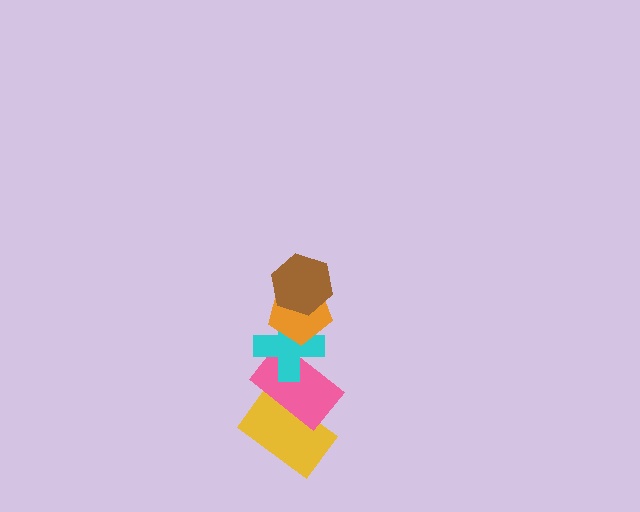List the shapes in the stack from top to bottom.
From top to bottom: the brown hexagon, the orange pentagon, the cyan cross, the pink rectangle, the yellow rectangle.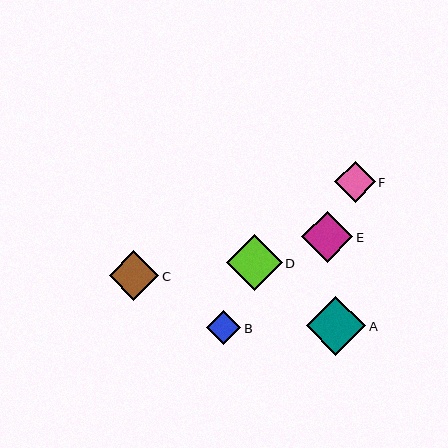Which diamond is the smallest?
Diamond B is the smallest with a size of approximately 35 pixels.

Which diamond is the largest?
Diamond A is the largest with a size of approximately 59 pixels.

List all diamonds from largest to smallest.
From largest to smallest: A, D, E, C, F, B.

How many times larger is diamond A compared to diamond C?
Diamond A is approximately 1.2 times the size of diamond C.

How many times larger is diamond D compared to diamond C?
Diamond D is approximately 1.1 times the size of diamond C.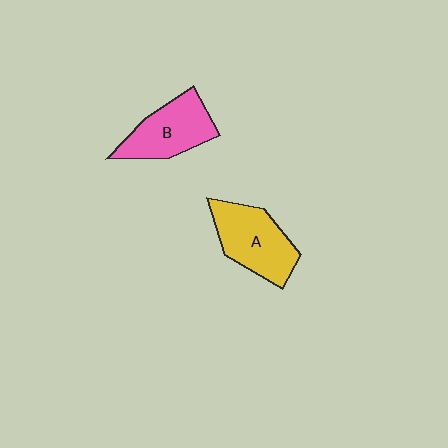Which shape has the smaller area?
Shape B (pink).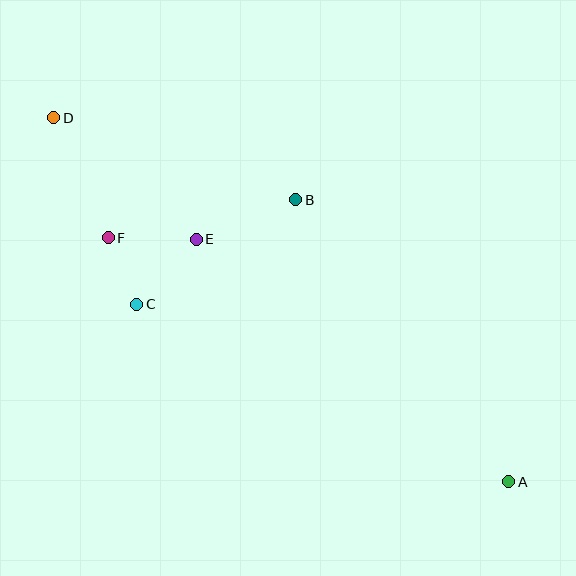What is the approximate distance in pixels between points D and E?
The distance between D and E is approximately 187 pixels.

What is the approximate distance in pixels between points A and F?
The distance between A and F is approximately 469 pixels.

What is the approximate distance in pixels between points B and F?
The distance between B and F is approximately 191 pixels.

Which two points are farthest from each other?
Points A and D are farthest from each other.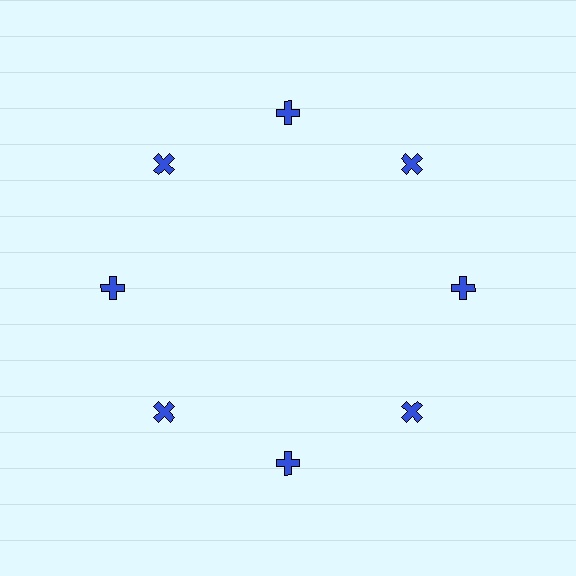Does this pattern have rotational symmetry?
Yes, this pattern has 8-fold rotational symmetry. It looks the same after rotating 45 degrees around the center.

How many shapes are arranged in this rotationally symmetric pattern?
There are 8 shapes, arranged in 8 groups of 1.